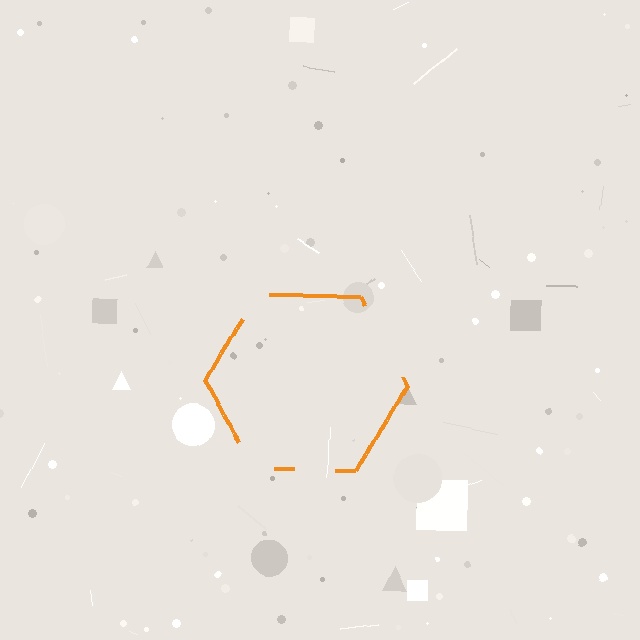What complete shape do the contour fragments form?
The contour fragments form a hexagon.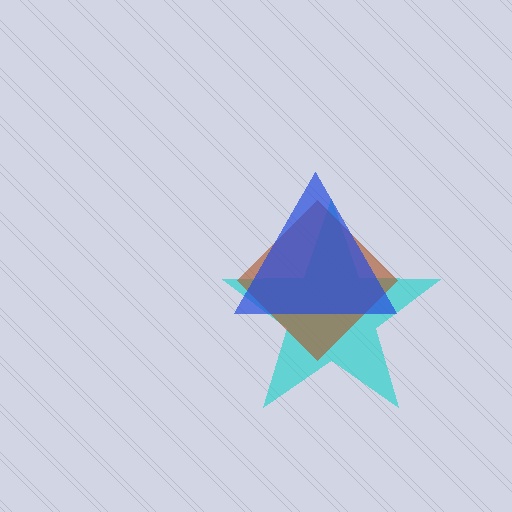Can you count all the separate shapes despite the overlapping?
Yes, there are 3 separate shapes.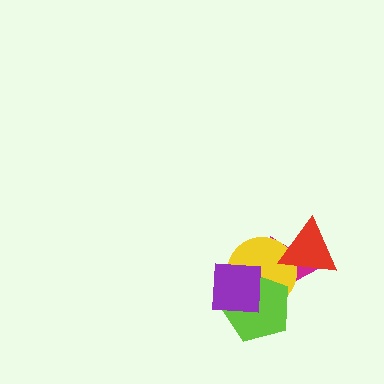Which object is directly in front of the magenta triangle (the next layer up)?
The yellow circle is directly in front of the magenta triangle.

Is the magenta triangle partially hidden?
Yes, it is partially covered by another shape.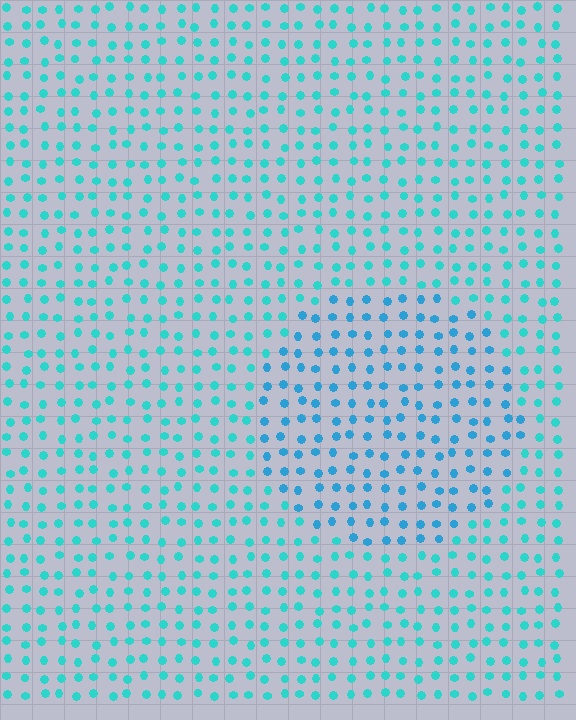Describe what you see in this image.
The image is filled with small cyan elements in a uniform arrangement. A circle-shaped region is visible where the elements are tinted to a slightly different hue, forming a subtle color boundary.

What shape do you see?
I see a circle.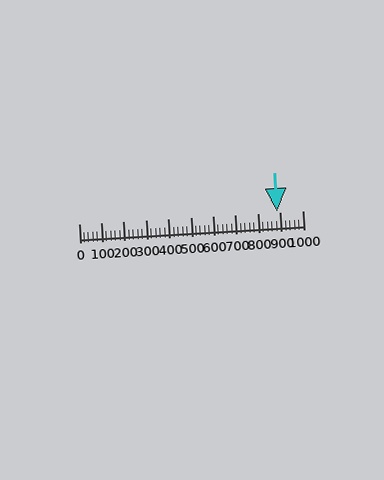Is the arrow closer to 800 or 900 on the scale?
The arrow is closer to 900.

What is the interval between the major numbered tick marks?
The major tick marks are spaced 100 units apart.